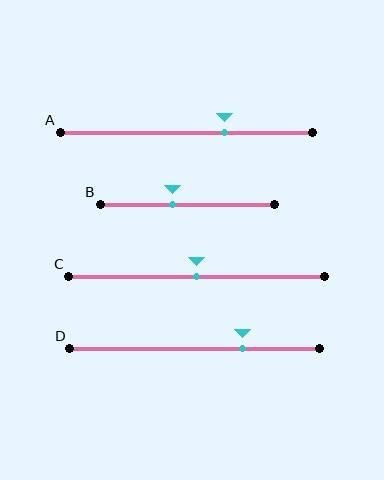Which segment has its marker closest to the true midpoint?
Segment C has its marker closest to the true midpoint.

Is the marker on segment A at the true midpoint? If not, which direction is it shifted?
No, the marker on segment A is shifted to the right by about 15% of the segment length.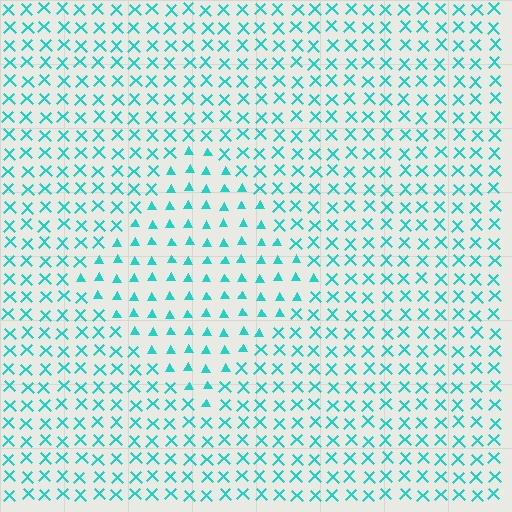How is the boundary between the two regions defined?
The boundary is defined by a change in element shape: triangles inside vs. X marks outside. All elements share the same color and spacing.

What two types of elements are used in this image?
The image uses triangles inside the diamond region and X marks outside it.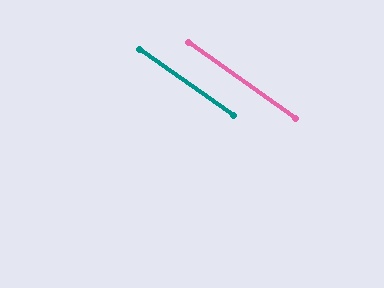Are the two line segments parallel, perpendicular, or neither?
Parallel — their directions differ by only 0.2°.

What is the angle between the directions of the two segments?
Approximately 0 degrees.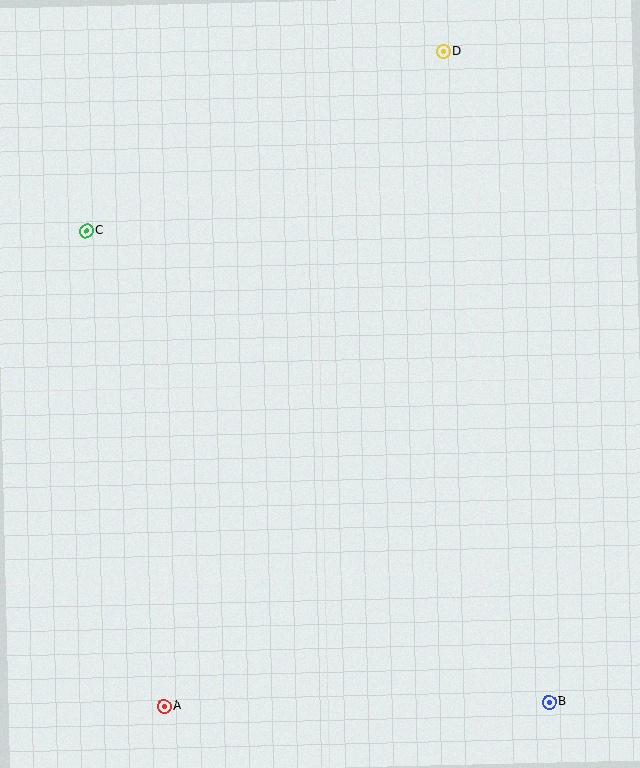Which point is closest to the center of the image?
Point C at (87, 231) is closest to the center.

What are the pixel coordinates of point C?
Point C is at (87, 231).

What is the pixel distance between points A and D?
The distance between A and D is 712 pixels.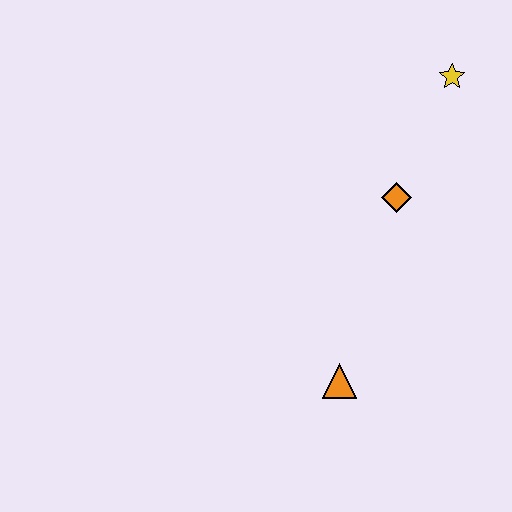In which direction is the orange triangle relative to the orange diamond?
The orange triangle is below the orange diamond.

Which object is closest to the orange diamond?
The yellow star is closest to the orange diamond.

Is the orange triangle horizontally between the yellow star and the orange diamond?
No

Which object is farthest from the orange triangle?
The yellow star is farthest from the orange triangle.